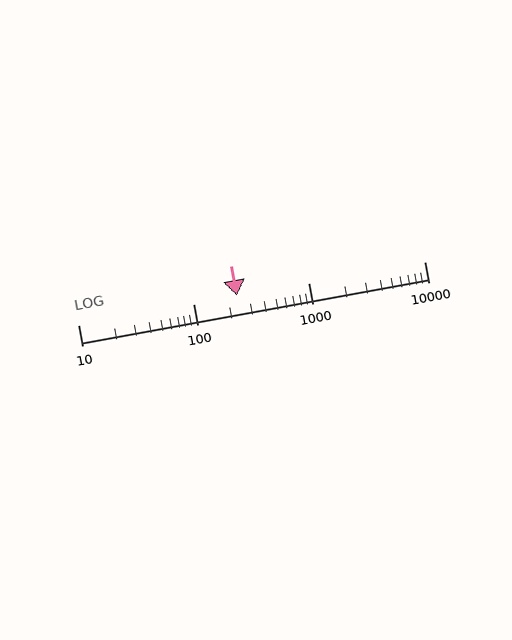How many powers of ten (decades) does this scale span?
The scale spans 3 decades, from 10 to 10000.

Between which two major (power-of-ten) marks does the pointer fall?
The pointer is between 100 and 1000.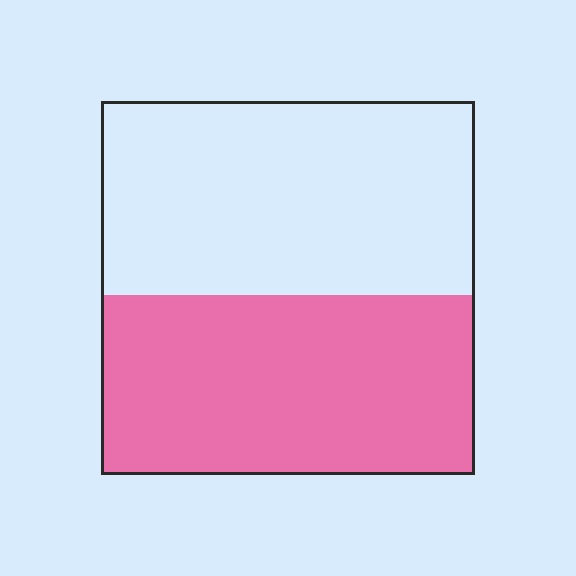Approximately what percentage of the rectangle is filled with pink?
Approximately 50%.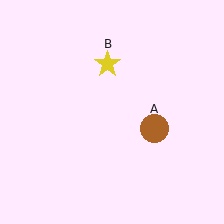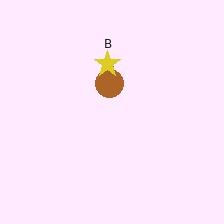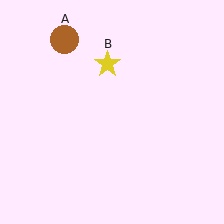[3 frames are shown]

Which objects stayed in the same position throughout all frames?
Yellow star (object B) remained stationary.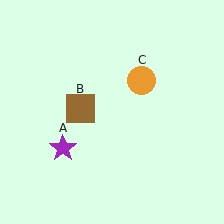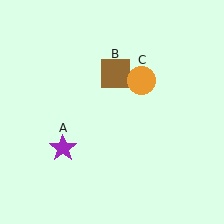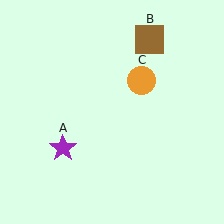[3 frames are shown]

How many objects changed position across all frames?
1 object changed position: brown square (object B).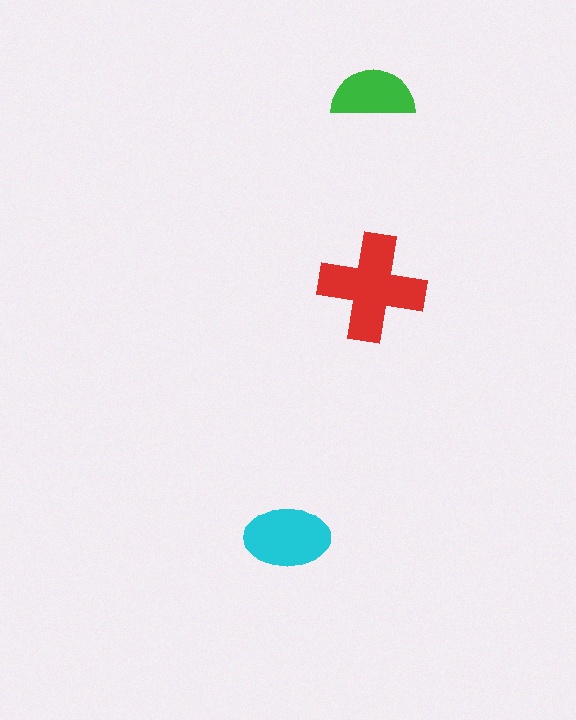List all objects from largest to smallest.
The red cross, the cyan ellipse, the green semicircle.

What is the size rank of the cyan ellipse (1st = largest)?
2nd.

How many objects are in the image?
There are 3 objects in the image.